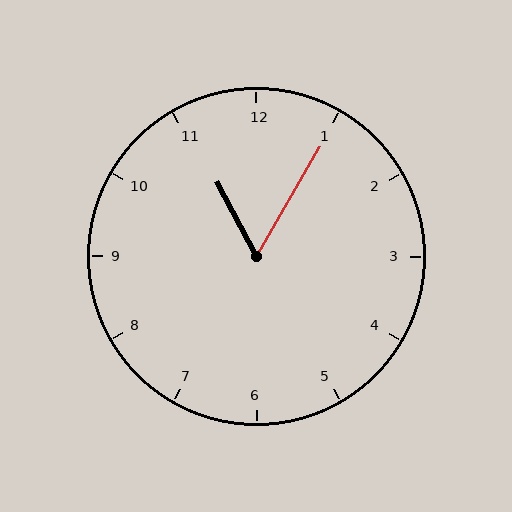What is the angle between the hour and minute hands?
Approximately 58 degrees.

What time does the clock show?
11:05.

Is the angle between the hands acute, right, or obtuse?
It is acute.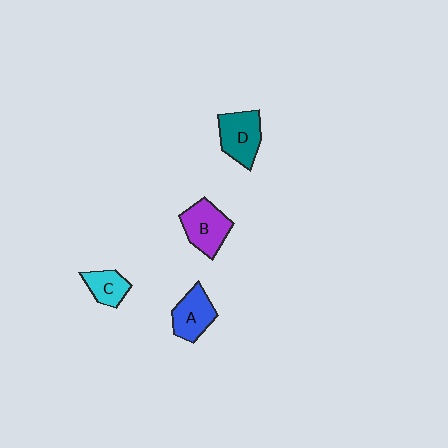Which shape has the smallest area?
Shape C (cyan).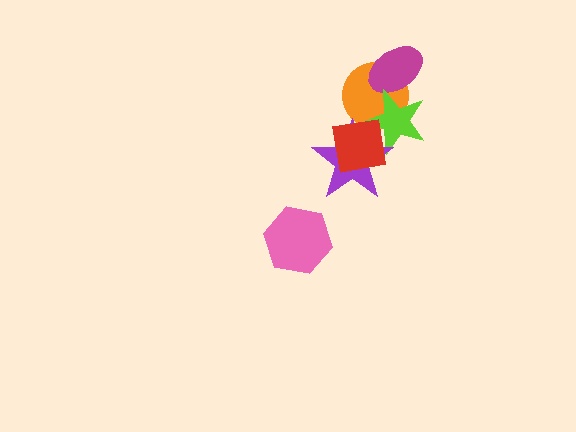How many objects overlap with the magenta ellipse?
2 objects overlap with the magenta ellipse.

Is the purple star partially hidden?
Yes, it is partially covered by another shape.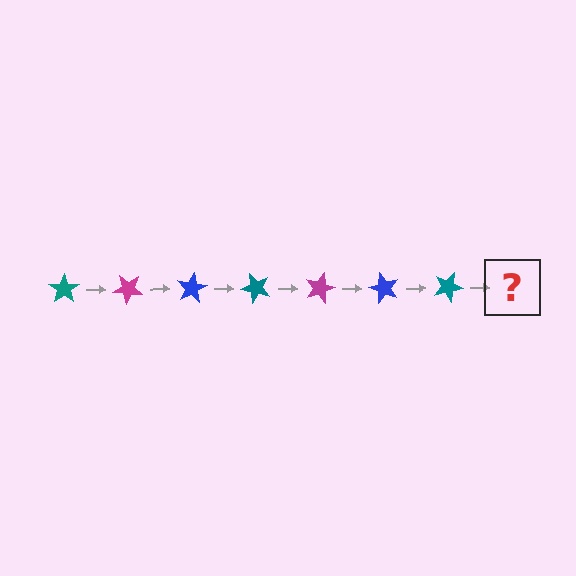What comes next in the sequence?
The next element should be a magenta star, rotated 280 degrees from the start.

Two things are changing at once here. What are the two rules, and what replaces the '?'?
The two rules are that it rotates 40 degrees each step and the color cycles through teal, magenta, and blue. The '?' should be a magenta star, rotated 280 degrees from the start.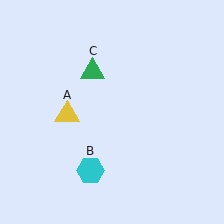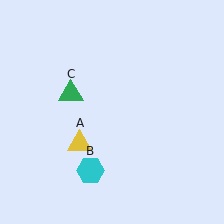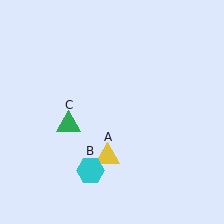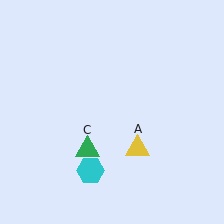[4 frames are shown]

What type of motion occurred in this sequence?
The yellow triangle (object A), green triangle (object C) rotated counterclockwise around the center of the scene.